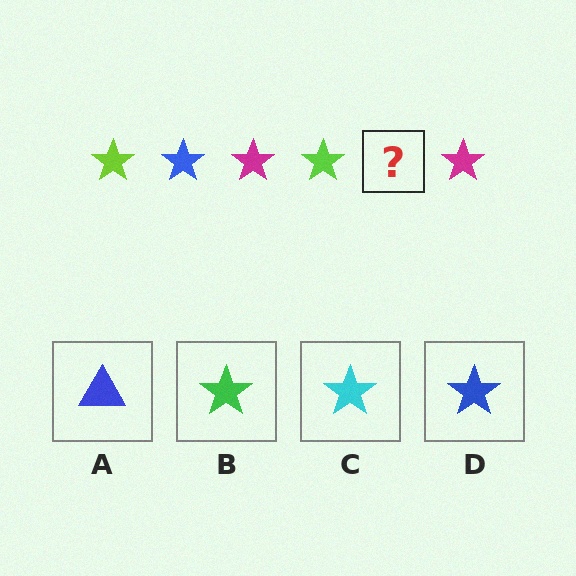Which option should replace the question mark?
Option D.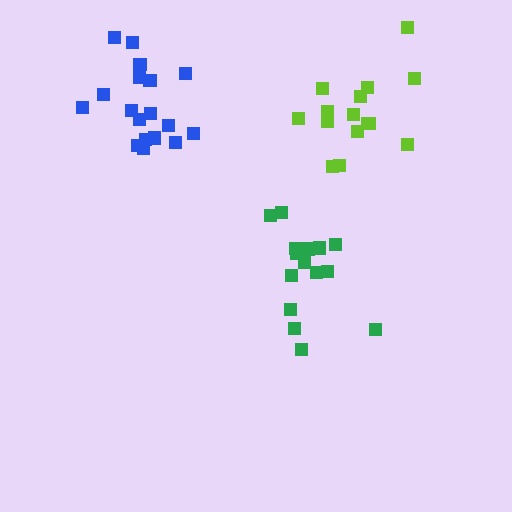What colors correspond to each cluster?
The clusters are colored: lime, green, blue.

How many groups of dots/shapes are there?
There are 3 groups.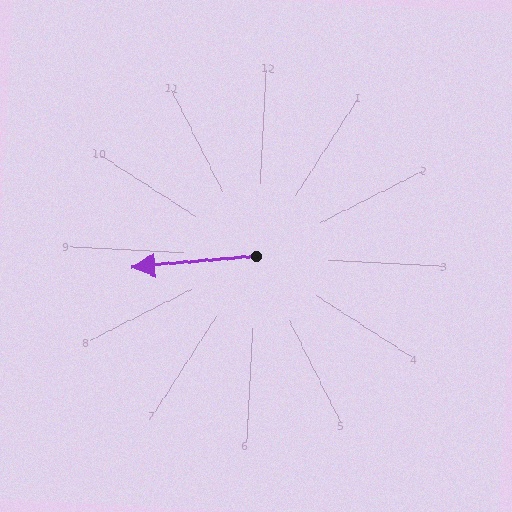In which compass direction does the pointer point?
West.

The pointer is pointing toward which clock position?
Roughly 9 o'clock.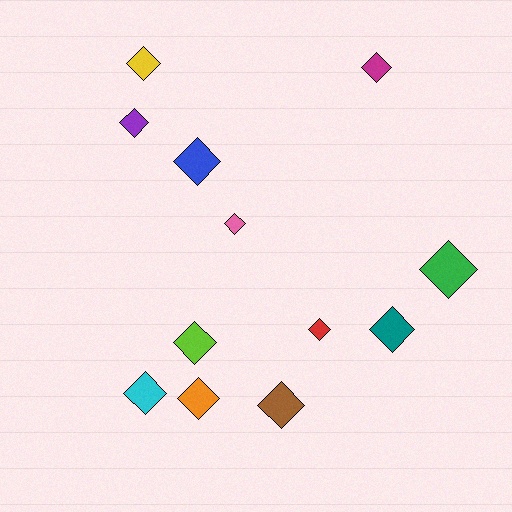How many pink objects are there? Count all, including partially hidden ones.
There is 1 pink object.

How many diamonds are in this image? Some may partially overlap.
There are 12 diamonds.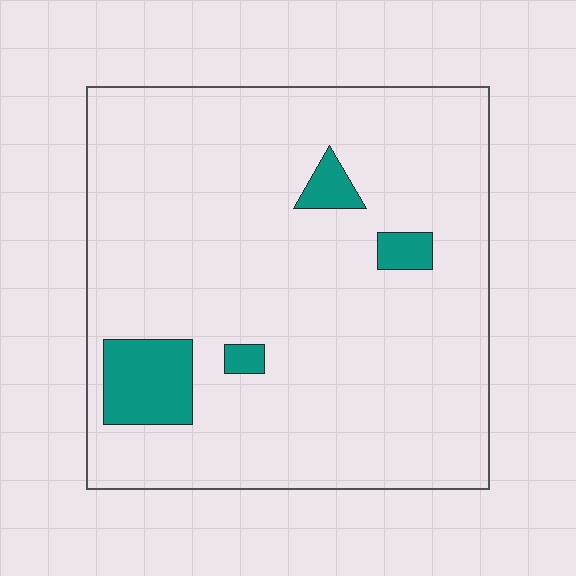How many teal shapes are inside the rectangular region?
4.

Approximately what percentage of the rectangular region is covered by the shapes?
Approximately 10%.